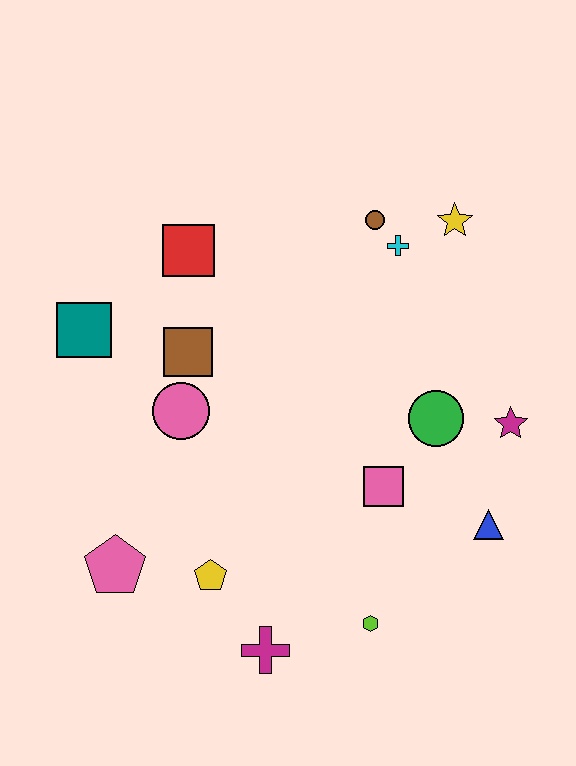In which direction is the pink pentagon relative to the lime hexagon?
The pink pentagon is to the left of the lime hexagon.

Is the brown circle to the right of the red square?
Yes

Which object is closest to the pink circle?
The brown square is closest to the pink circle.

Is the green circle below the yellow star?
Yes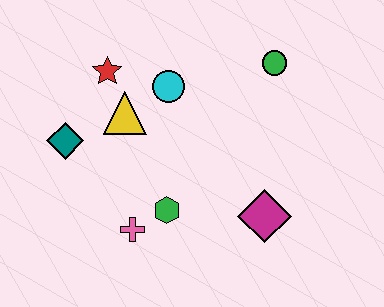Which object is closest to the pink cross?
The green hexagon is closest to the pink cross.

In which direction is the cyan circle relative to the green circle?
The cyan circle is to the left of the green circle.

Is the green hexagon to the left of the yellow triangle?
No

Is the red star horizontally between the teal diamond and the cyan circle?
Yes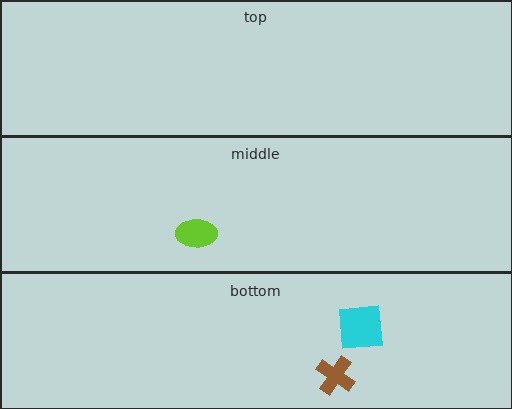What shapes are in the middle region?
The lime ellipse.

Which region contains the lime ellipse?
The middle region.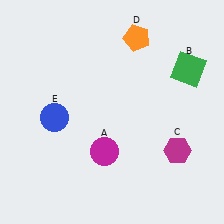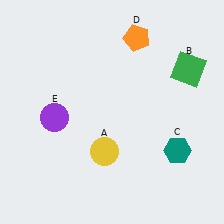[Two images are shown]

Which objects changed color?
A changed from magenta to yellow. C changed from magenta to teal. E changed from blue to purple.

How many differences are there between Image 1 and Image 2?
There are 3 differences between the two images.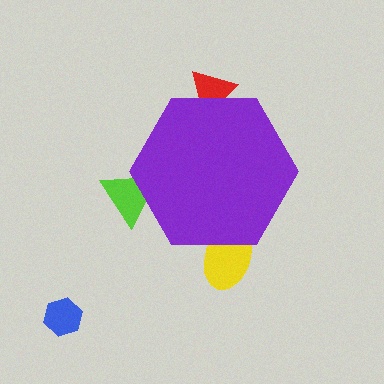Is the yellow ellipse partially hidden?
Yes, the yellow ellipse is partially hidden behind the purple hexagon.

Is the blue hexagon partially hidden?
No, the blue hexagon is fully visible.